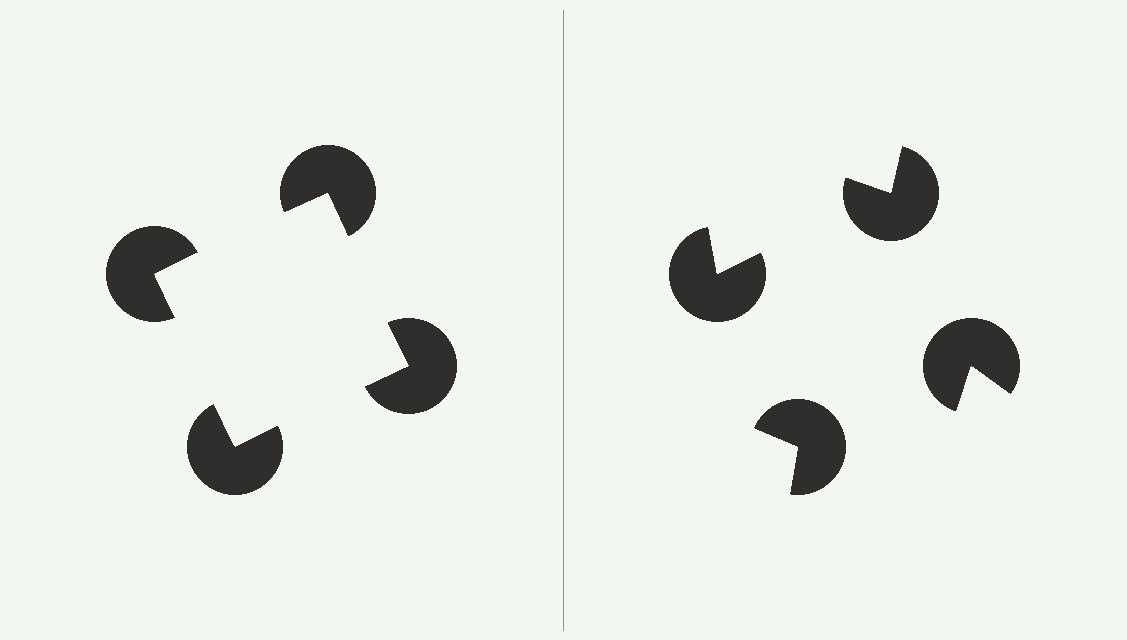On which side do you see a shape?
An illusory square appears on the left side. On the right side the wedge cuts are rotated, so no coherent shape forms.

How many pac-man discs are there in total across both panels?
8 — 4 on each side.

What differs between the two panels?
The pac-man discs are positioned identically on both sides; only the wedge orientations differ. On the left they align to a square; on the right they are misaligned.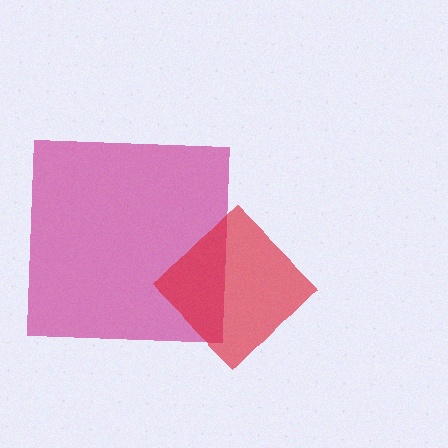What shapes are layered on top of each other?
The layered shapes are: a magenta square, a red diamond.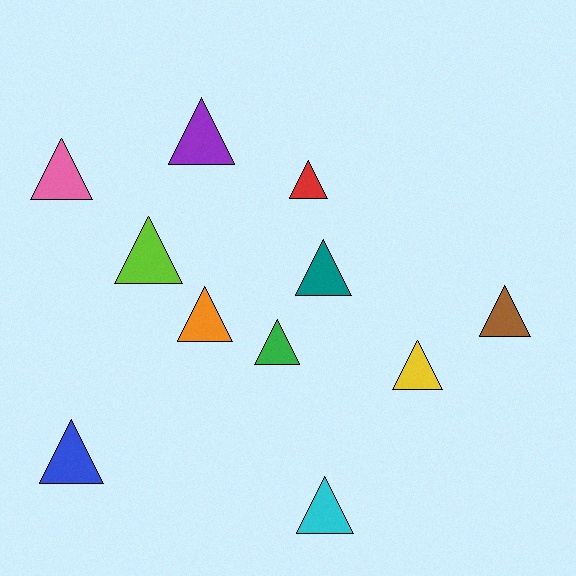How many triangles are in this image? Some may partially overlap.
There are 11 triangles.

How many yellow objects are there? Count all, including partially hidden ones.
There is 1 yellow object.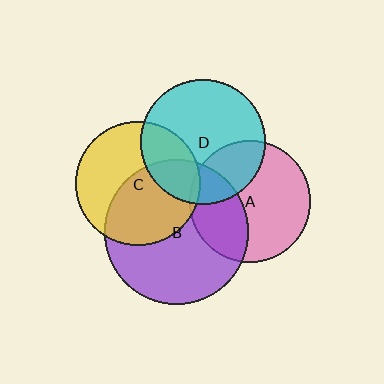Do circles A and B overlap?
Yes.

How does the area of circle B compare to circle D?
Approximately 1.3 times.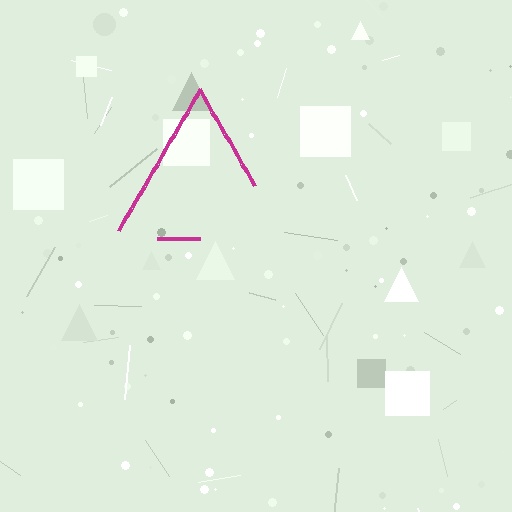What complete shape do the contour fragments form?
The contour fragments form a triangle.